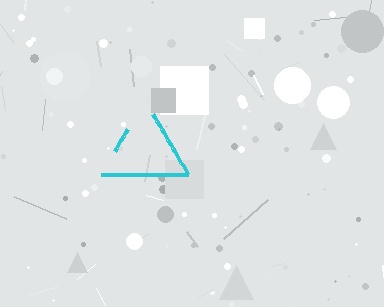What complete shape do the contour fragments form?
The contour fragments form a triangle.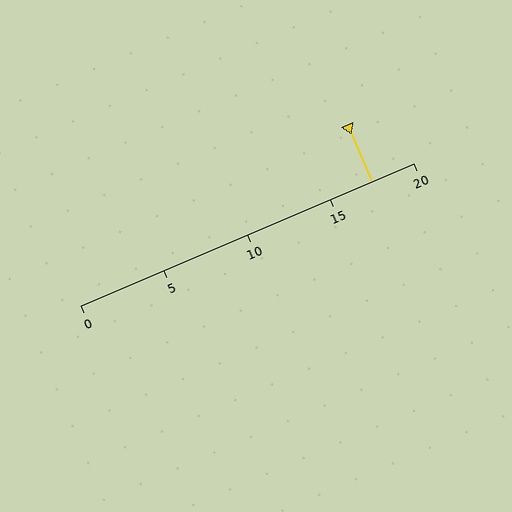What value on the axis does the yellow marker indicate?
The marker indicates approximately 17.5.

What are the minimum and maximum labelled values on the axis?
The axis runs from 0 to 20.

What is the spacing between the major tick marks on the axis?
The major ticks are spaced 5 apart.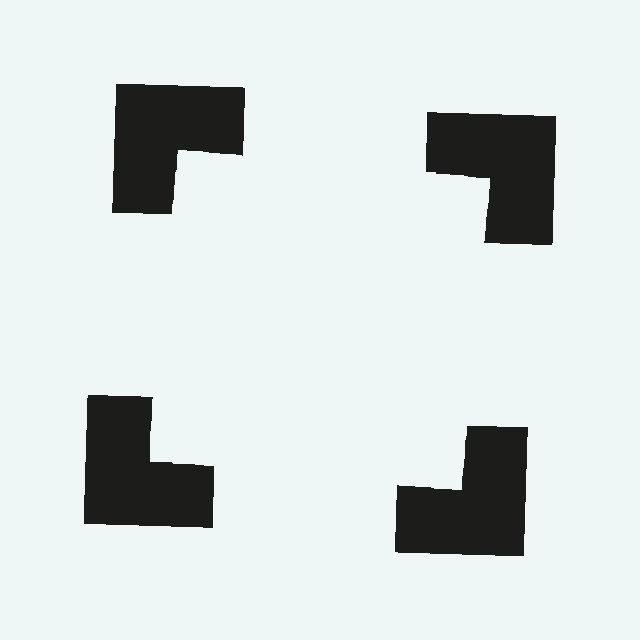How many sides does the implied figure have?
4 sides.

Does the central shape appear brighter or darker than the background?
It typically appears slightly brighter than the background, even though no actual brightness change is drawn.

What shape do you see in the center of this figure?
An illusory square — its edges are inferred from the aligned wedge cuts in the notched squares, not physically drawn.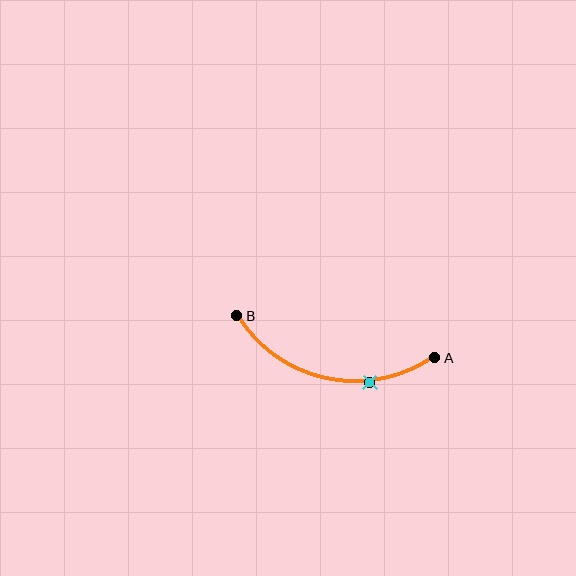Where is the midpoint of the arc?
The arc midpoint is the point on the curve farthest from the straight line joining A and B. It sits below that line.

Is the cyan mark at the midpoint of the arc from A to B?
No. The cyan mark lies on the arc but is closer to endpoint A. The arc midpoint would be at the point on the curve equidistant along the arc from both A and B.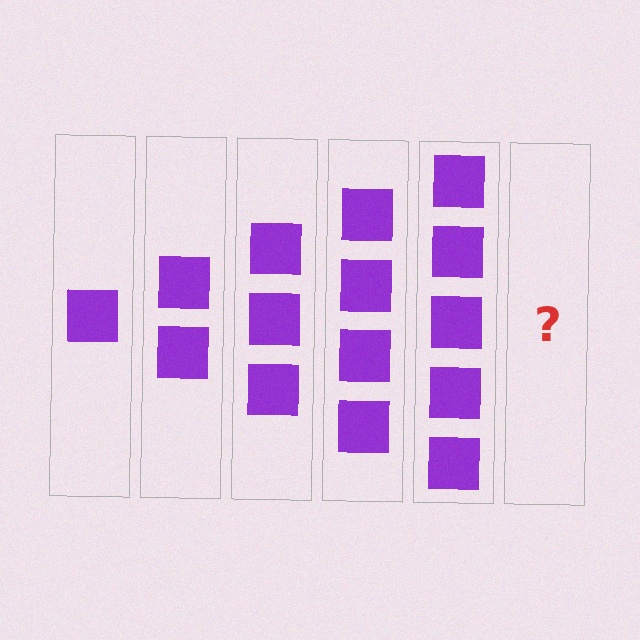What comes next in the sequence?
The next element should be 6 squares.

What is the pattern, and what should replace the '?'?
The pattern is that each step adds one more square. The '?' should be 6 squares.